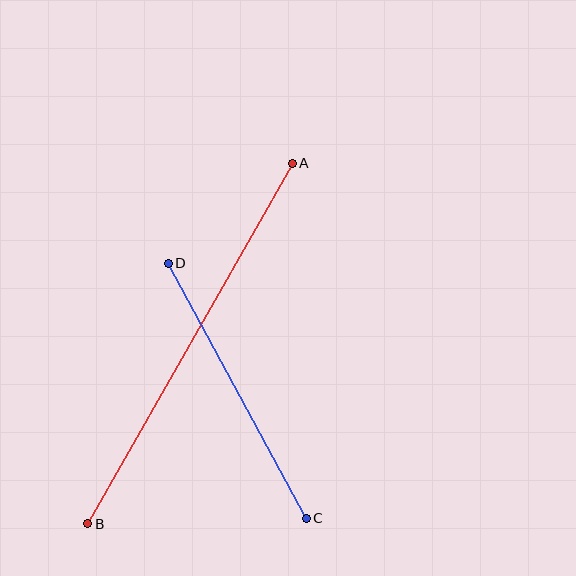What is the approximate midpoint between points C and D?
The midpoint is at approximately (237, 391) pixels.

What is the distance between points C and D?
The distance is approximately 290 pixels.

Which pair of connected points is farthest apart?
Points A and B are farthest apart.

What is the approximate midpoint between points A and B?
The midpoint is at approximately (190, 344) pixels.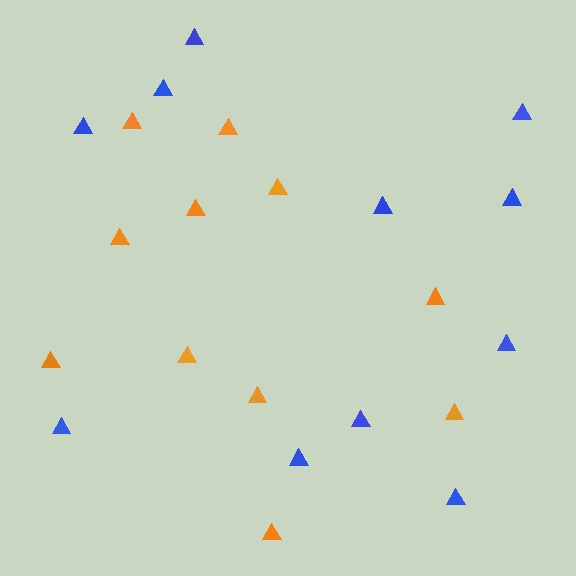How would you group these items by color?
There are 2 groups: one group of blue triangles (11) and one group of orange triangles (11).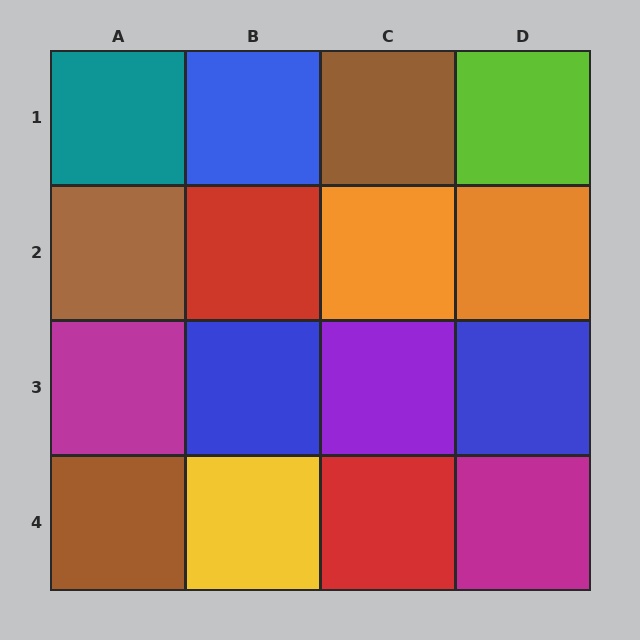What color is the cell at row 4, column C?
Red.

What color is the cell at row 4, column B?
Yellow.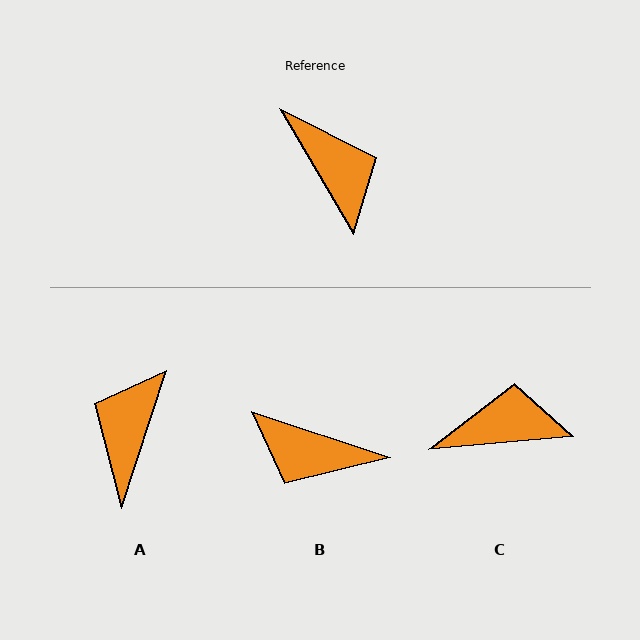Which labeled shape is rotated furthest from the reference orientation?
B, about 139 degrees away.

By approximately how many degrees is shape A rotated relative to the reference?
Approximately 131 degrees counter-clockwise.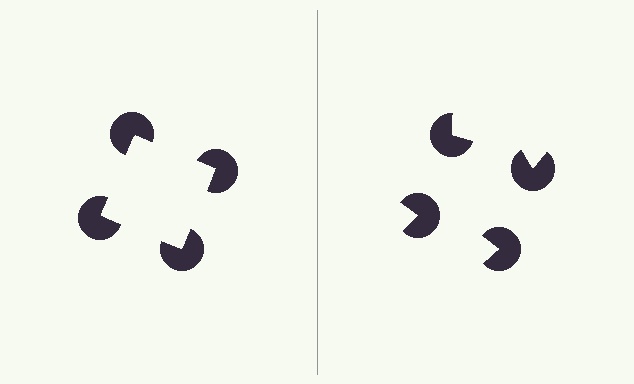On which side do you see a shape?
An illusory square appears on the left side. On the right side the wedge cuts are rotated, so no coherent shape forms.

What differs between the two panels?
The pac-man discs are positioned identically on both sides; only the wedge orientations differ. On the left they align to a square; on the right they are misaligned.